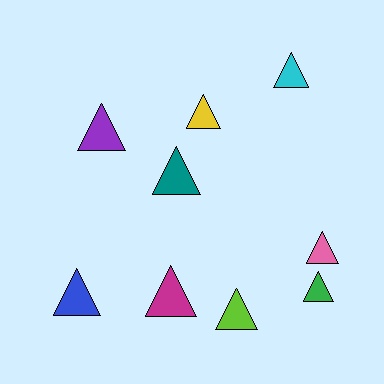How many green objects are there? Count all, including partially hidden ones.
There is 1 green object.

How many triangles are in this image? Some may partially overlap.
There are 9 triangles.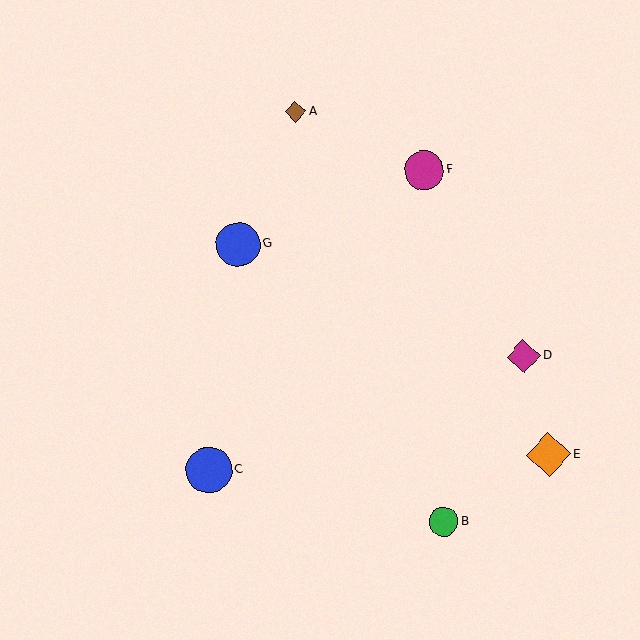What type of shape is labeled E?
Shape E is an orange diamond.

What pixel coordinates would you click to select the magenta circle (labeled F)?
Click at (424, 170) to select the magenta circle F.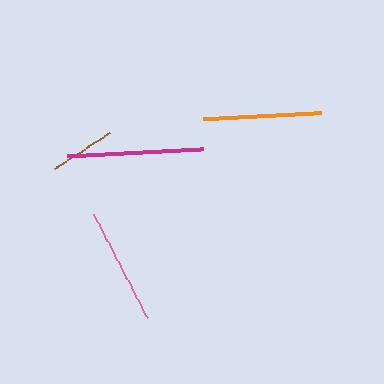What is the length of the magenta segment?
The magenta segment is approximately 136 pixels long.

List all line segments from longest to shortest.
From longest to shortest: magenta, orange, pink, brown.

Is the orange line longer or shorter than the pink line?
The orange line is longer than the pink line.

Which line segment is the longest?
The magenta line is the longest at approximately 136 pixels.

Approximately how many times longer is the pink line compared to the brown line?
The pink line is approximately 1.8 times the length of the brown line.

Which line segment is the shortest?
The brown line is the shortest at approximately 66 pixels.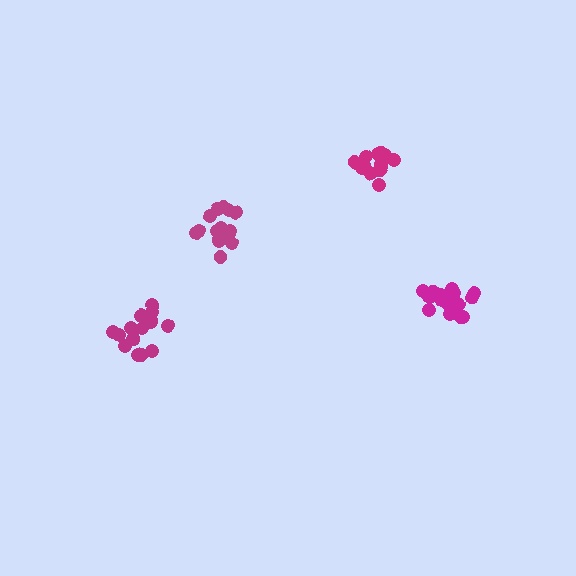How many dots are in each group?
Group 1: 19 dots, Group 2: 16 dots, Group 3: 15 dots, Group 4: 15 dots (65 total).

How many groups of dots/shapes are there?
There are 4 groups.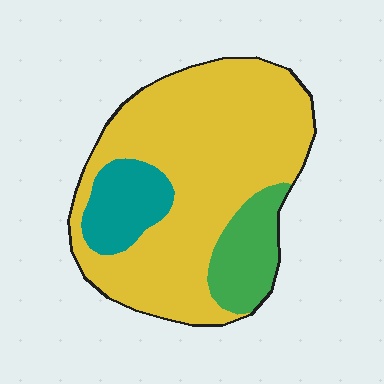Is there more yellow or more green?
Yellow.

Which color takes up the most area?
Yellow, at roughly 75%.